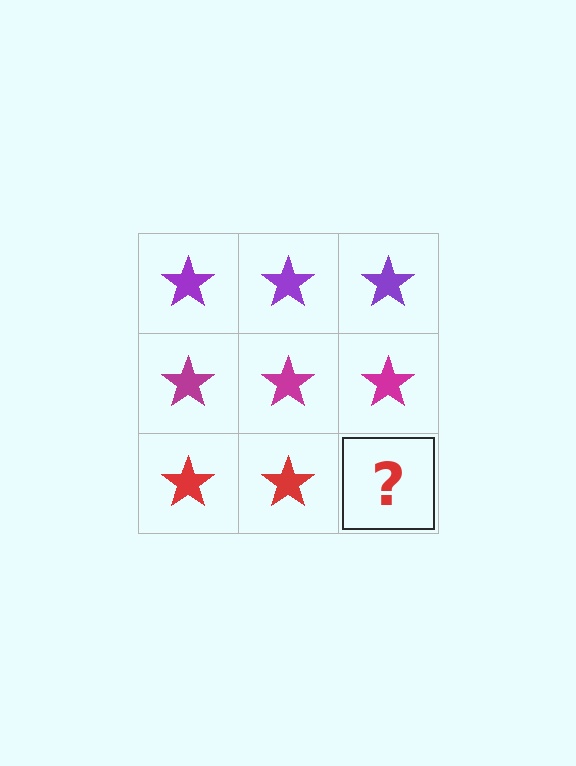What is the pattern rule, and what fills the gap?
The rule is that each row has a consistent color. The gap should be filled with a red star.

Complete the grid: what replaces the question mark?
The question mark should be replaced with a red star.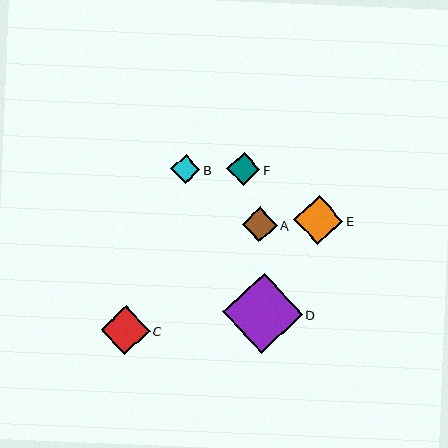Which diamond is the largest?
Diamond D is the largest with a size of approximately 80 pixels.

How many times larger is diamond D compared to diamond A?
Diamond D is approximately 2.3 times the size of diamond A.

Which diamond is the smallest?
Diamond B is the smallest with a size of approximately 29 pixels.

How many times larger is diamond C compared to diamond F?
Diamond C is approximately 1.5 times the size of diamond F.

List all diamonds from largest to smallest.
From largest to smallest: D, C, E, A, F, B.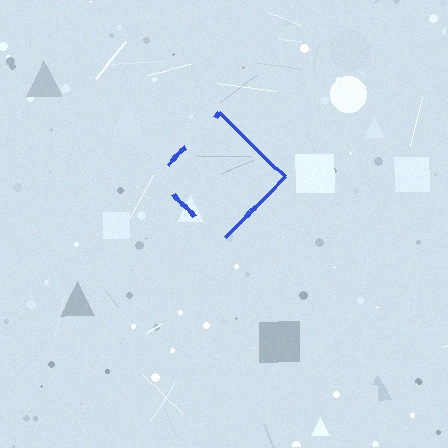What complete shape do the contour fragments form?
The contour fragments form a diamond.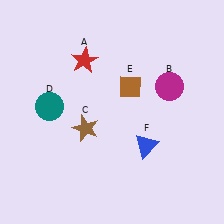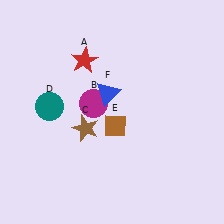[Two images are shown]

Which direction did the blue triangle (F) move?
The blue triangle (F) moved up.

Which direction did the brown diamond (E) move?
The brown diamond (E) moved down.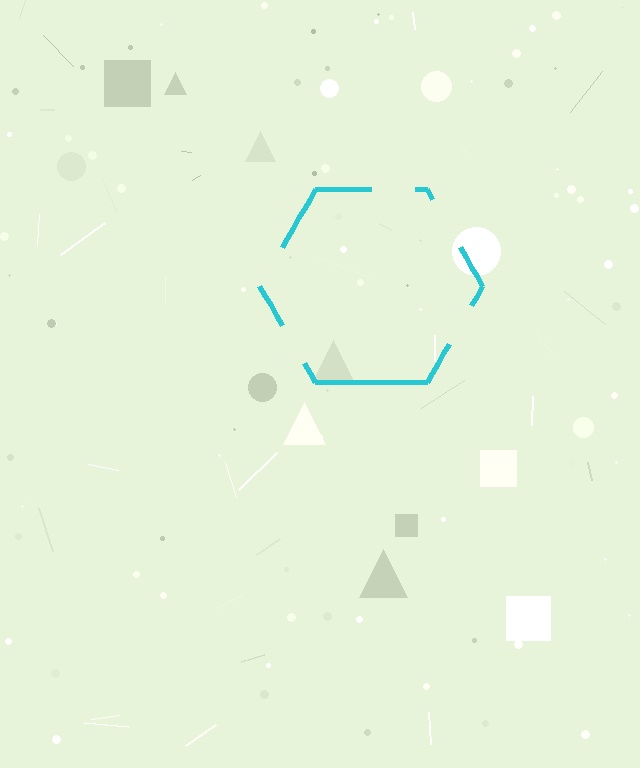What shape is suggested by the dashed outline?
The dashed outline suggests a hexagon.